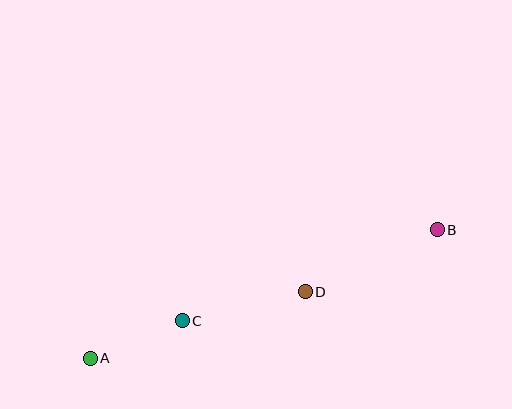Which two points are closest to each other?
Points A and C are closest to each other.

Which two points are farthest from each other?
Points A and B are farthest from each other.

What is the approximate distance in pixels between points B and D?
The distance between B and D is approximately 146 pixels.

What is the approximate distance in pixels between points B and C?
The distance between B and C is approximately 271 pixels.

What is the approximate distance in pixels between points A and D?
The distance between A and D is approximately 225 pixels.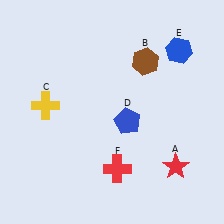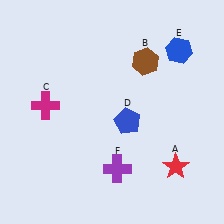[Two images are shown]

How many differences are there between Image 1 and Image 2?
There are 2 differences between the two images.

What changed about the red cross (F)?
In Image 1, F is red. In Image 2, it changed to purple.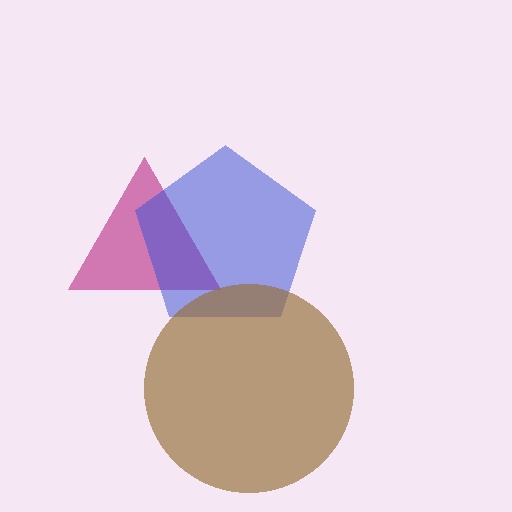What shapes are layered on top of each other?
The layered shapes are: a magenta triangle, a blue pentagon, a brown circle.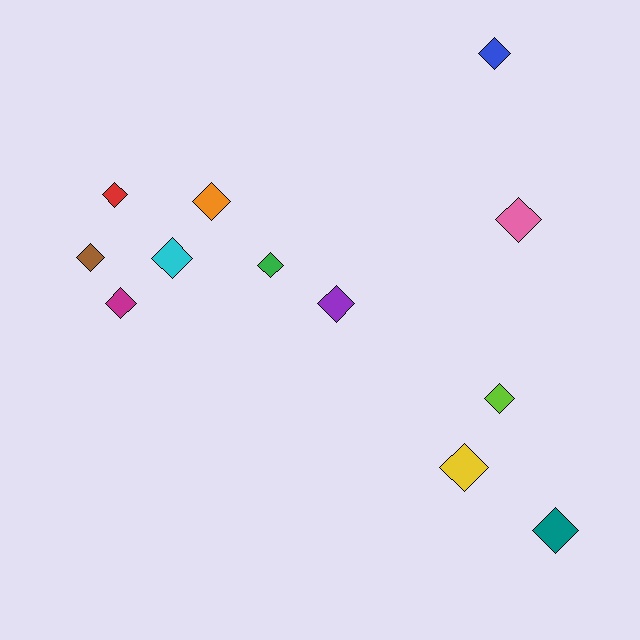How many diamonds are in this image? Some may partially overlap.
There are 12 diamonds.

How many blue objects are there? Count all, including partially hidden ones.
There is 1 blue object.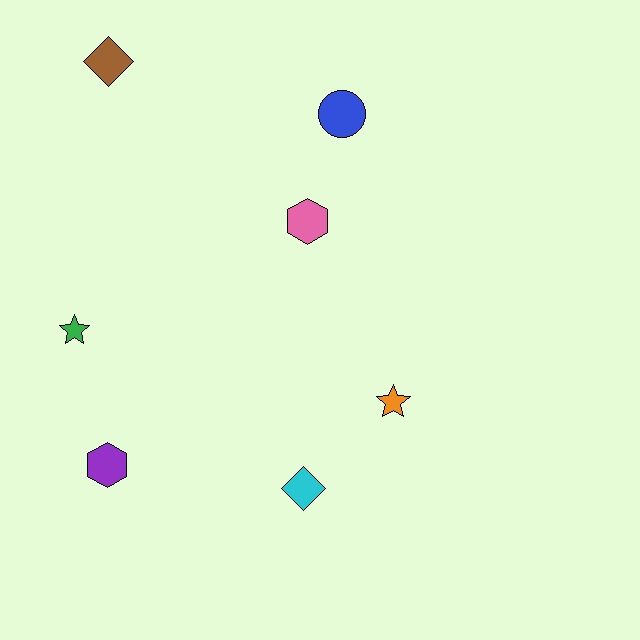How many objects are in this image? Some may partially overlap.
There are 7 objects.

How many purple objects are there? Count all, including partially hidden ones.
There is 1 purple object.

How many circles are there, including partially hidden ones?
There is 1 circle.